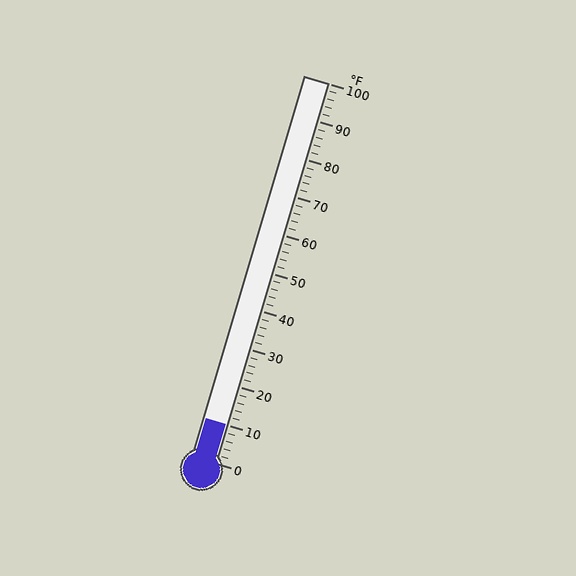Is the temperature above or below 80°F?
The temperature is below 80°F.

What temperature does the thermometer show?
The thermometer shows approximately 10°F.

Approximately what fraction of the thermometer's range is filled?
The thermometer is filled to approximately 10% of its range.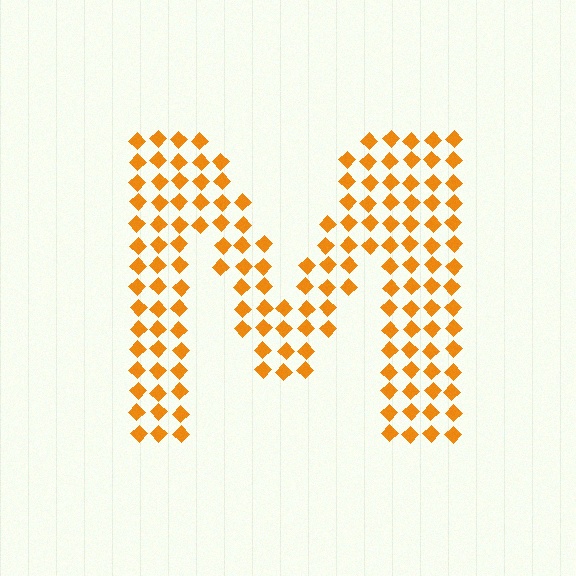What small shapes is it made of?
It is made of small diamonds.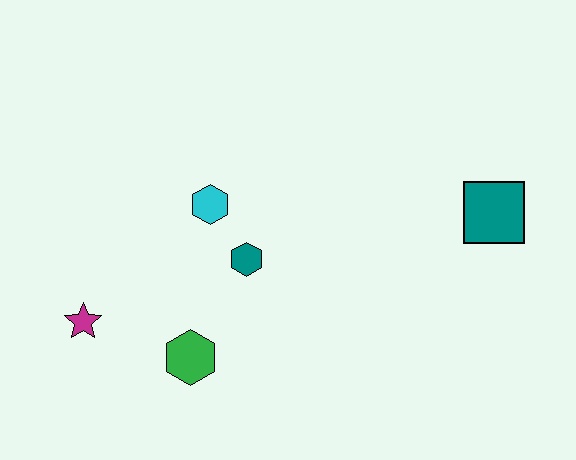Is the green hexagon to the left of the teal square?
Yes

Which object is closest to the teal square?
The teal hexagon is closest to the teal square.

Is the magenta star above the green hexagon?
Yes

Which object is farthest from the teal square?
The magenta star is farthest from the teal square.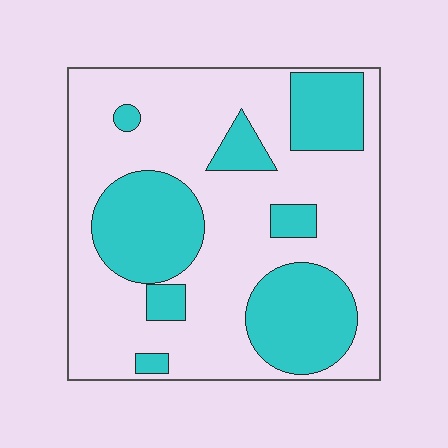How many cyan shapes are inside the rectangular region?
8.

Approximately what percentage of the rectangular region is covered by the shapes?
Approximately 35%.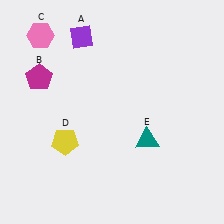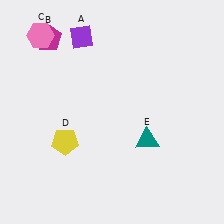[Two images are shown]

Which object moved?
The magenta pentagon (B) moved up.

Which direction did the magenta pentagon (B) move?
The magenta pentagon (B) moved up.